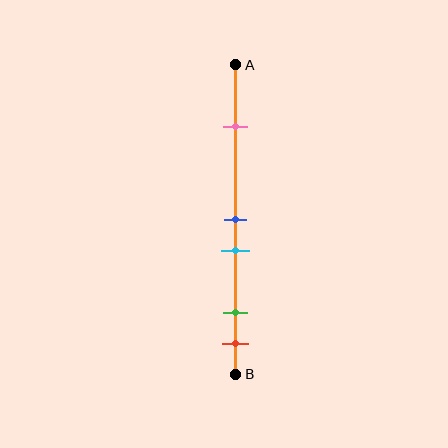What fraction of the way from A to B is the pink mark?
The pink mark is approximately 20% (0.2) of the way from A to B.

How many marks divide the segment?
There are 5 marks dividing the segment.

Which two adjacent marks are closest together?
The blue and cyan marks are the closest adjacent pair.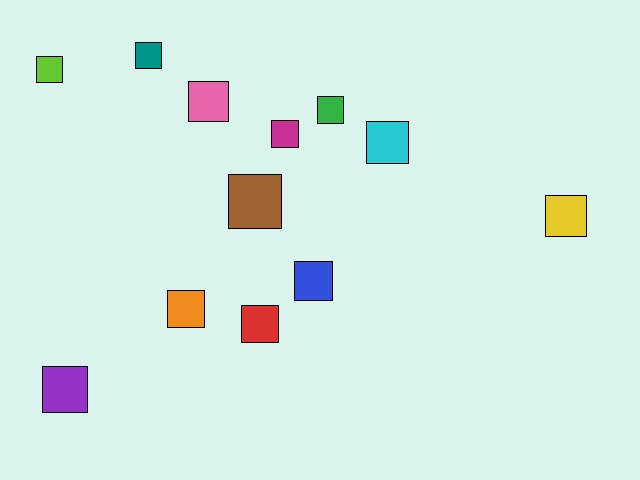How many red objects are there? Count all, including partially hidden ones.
There is 1 red object.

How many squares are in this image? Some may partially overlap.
There are 12 squares.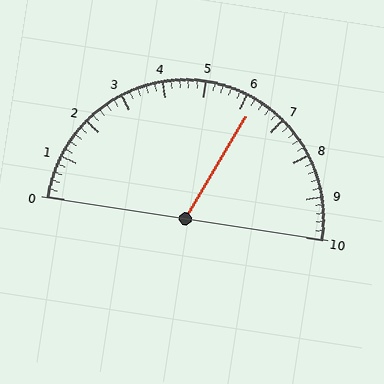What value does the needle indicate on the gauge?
The needle indicates approximately 6.2.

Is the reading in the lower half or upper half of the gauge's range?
The reading is in the upper half of the range (0 to 10).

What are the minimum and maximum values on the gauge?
The gauge ranges from 0 to 10.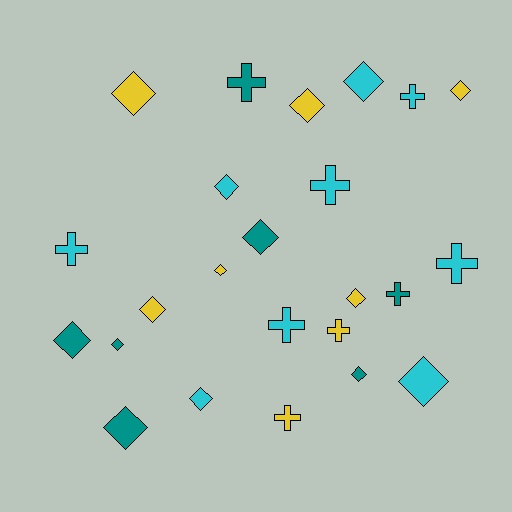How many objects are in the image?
There are 24 objects.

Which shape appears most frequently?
Diamond, with 15 objects.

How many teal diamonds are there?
There are 5 teal diamonds.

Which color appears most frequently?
Cyan, with 9 objects.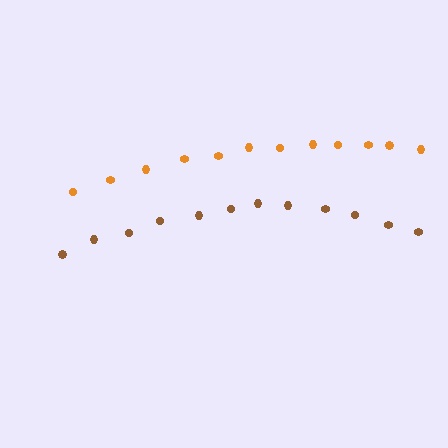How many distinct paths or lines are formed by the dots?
There are 2 distinct paths.